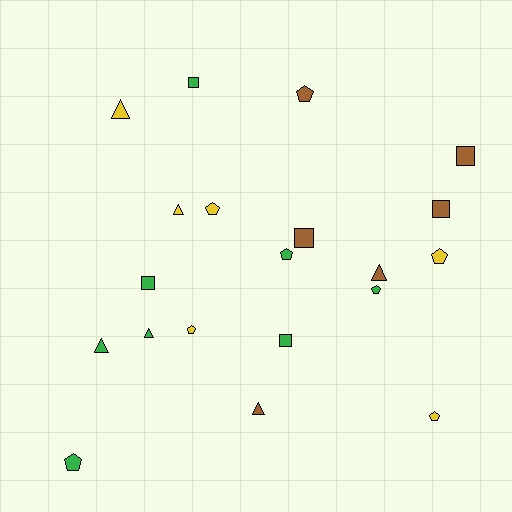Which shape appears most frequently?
Pentagon, with 8 objects.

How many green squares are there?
There are 3 green squares.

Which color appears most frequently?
Green, with 8 objects.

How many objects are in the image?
There are 20 objects.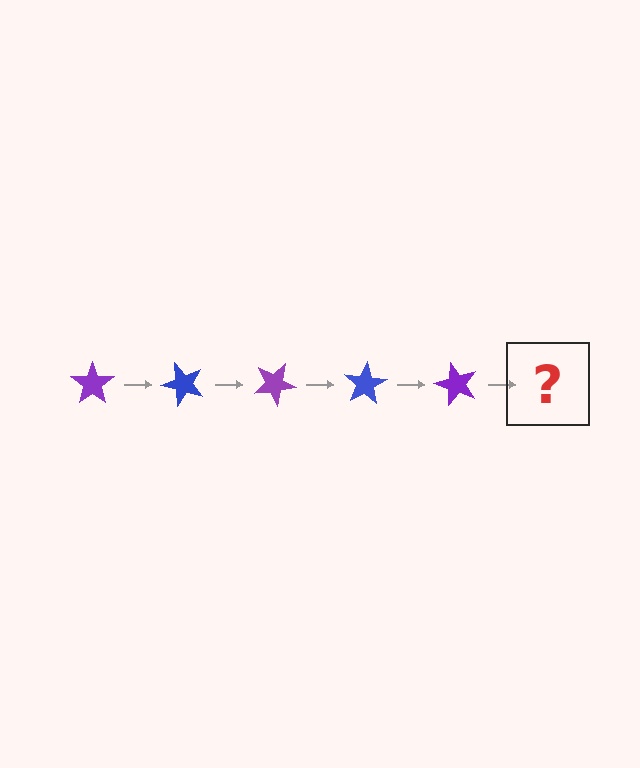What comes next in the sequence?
The next element should be a blue star, rotated 250 degrees from the start.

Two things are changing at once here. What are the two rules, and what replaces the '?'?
The two rules are that it rotates 50 degrees each step and the color cycles through purple and blue. The '?' should be a blue star, rotated 250 degrees from the start.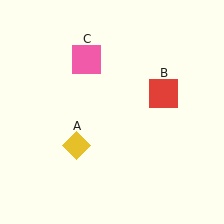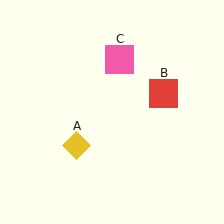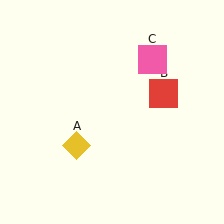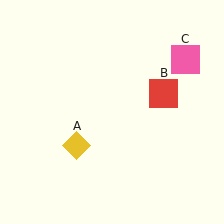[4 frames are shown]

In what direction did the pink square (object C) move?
The pink square (object C) moved right.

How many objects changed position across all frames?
1 object changed position: pink square (object C).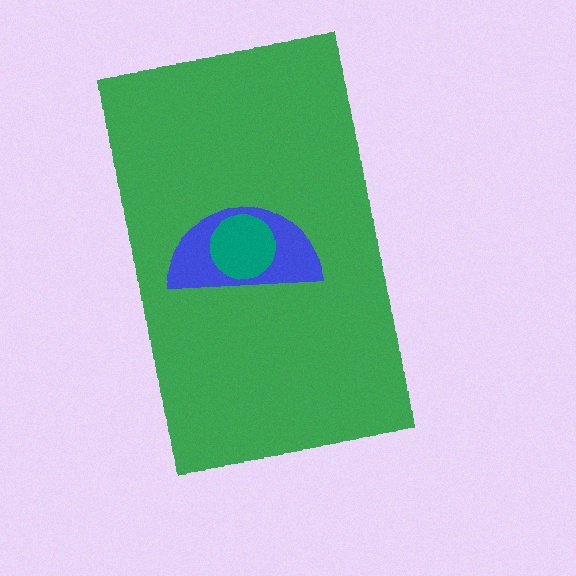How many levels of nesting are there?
3.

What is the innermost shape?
The teal circle.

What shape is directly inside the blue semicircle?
The teal circle.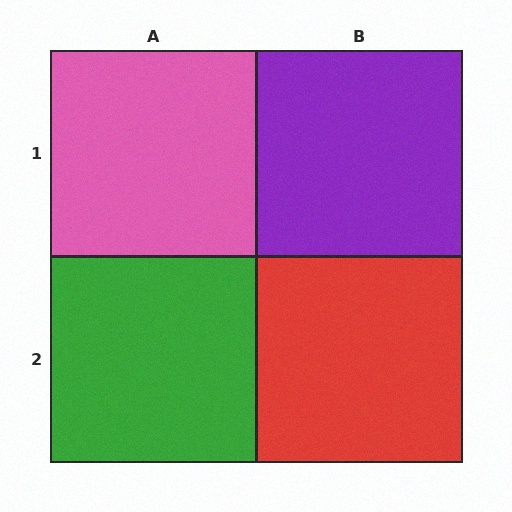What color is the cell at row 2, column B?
Red.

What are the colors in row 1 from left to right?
Pink, purple.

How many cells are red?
1 cell is red.